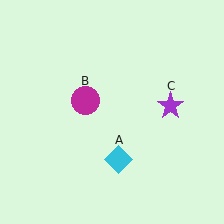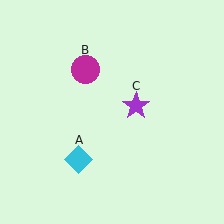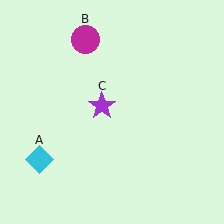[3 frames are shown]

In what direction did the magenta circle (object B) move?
The magenta circle (object B) moved up.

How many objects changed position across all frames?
3 objects changed position: cyan diamond (object A), magenta circle (object B), purple star (object C).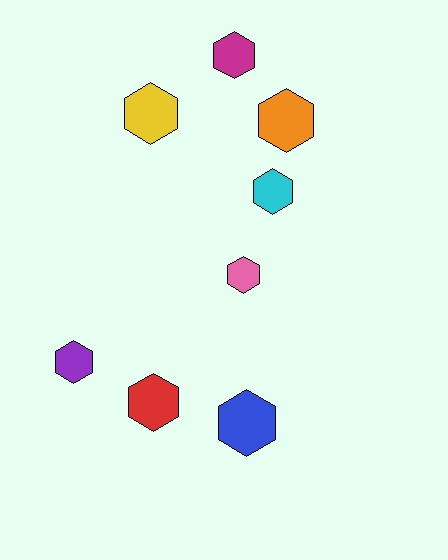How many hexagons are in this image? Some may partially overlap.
There are 8 hexagons.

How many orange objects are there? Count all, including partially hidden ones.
There is 1 orange object.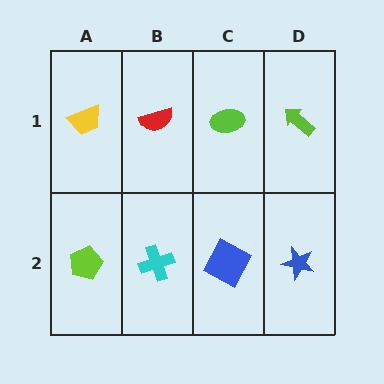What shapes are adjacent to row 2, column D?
A lime arrow (row 1, column D), a blue square (row 2, column C).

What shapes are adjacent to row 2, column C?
A lime ellipse (row 1, column C), a cyan cross (row 2, column B), a blue star (row 2, column D).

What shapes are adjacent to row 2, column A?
A yellow trapezoid (row 1, column A), a cyan cross (row 2, column B).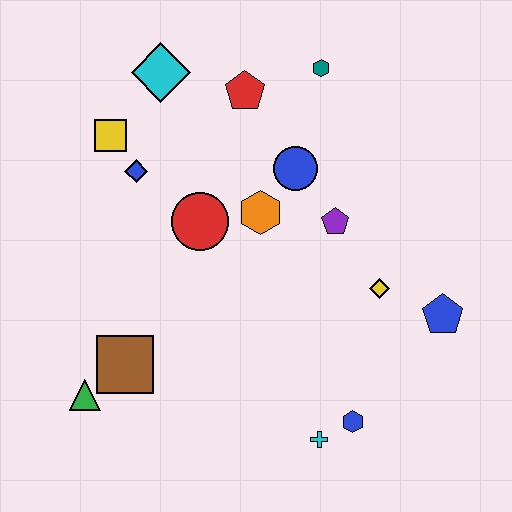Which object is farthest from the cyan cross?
The cyan diamond is farthest from the cyan cross.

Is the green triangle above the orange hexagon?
No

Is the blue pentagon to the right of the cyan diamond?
Yes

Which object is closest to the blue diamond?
The yellow square is closest to the blue diamond.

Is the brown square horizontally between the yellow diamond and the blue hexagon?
No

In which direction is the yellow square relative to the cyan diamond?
The yellow square is below the cyan diamond.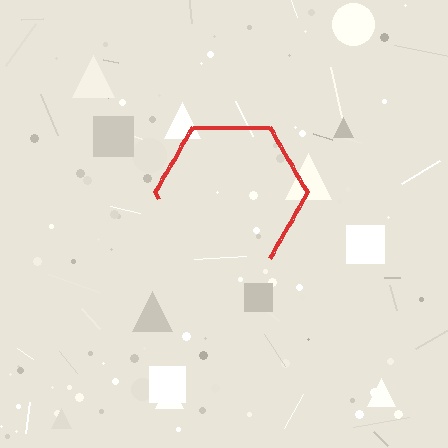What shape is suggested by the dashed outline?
The dashed outline suggests a hexagon.